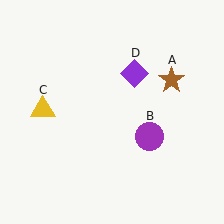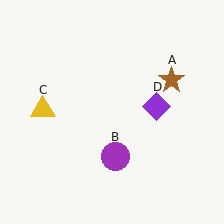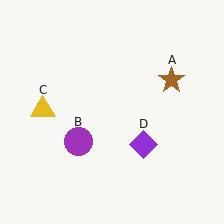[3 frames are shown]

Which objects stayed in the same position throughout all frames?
Brown star (object A) and yellow triangle (object C) remained stationary.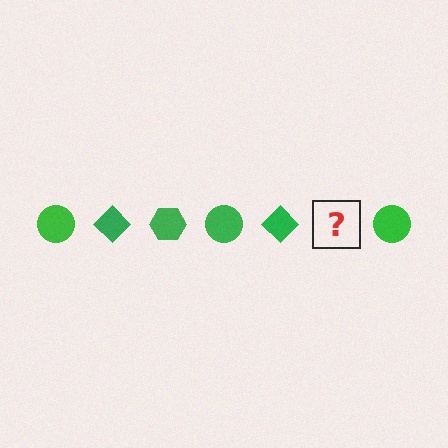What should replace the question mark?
The question mark should be replaced with a green hexagon.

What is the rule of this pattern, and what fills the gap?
The rule is that the pattern cycles through circle, diamond, hexagon shapes in green. The gap should be filled with a green hexagon.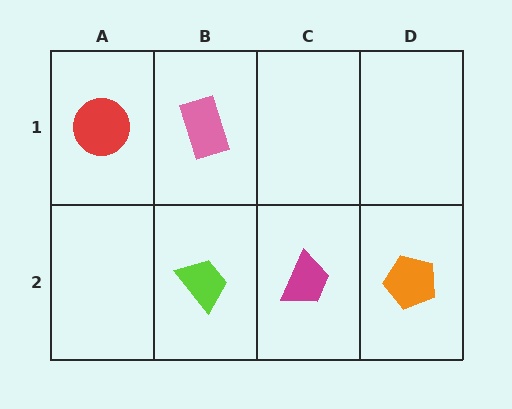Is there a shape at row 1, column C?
No, that cell is empty.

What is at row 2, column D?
An orange pentagon.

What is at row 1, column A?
A red circle.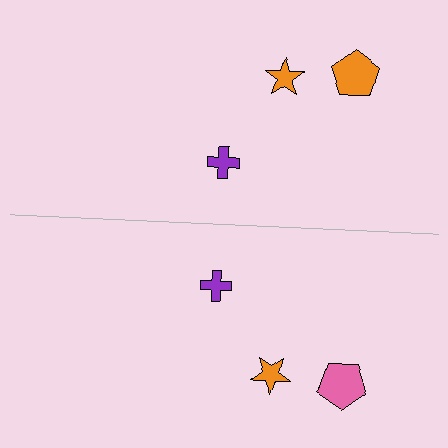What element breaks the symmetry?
The pink pentagon on the bottom side breaks the symmetry — its mirror counterpart is orange.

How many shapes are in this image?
There are 6 shapes in this image.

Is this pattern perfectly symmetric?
No, the pattern is not perfectly symmetric. The pink pentagon on the bottom side breaks the symmetry — its mirror counterpart is orange.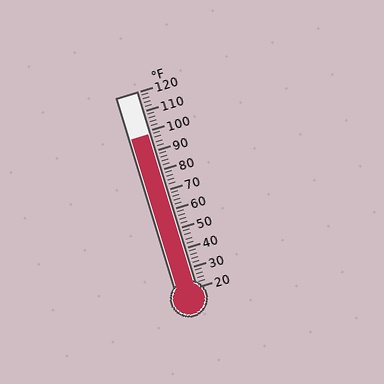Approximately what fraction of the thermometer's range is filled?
The thermometer is filled to approximately 80% of its range.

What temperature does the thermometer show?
The thermometer shows approximately 98°F.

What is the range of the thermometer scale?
The thermometer scale ranges from 20°F to 120°F.